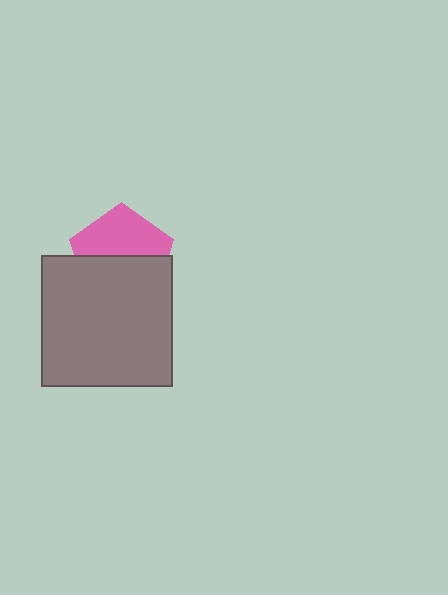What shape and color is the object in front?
The object in front is a gray square.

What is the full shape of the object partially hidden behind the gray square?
The partially hidden object is a pink pentagon.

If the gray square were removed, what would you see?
You would see the complete pink pentagon.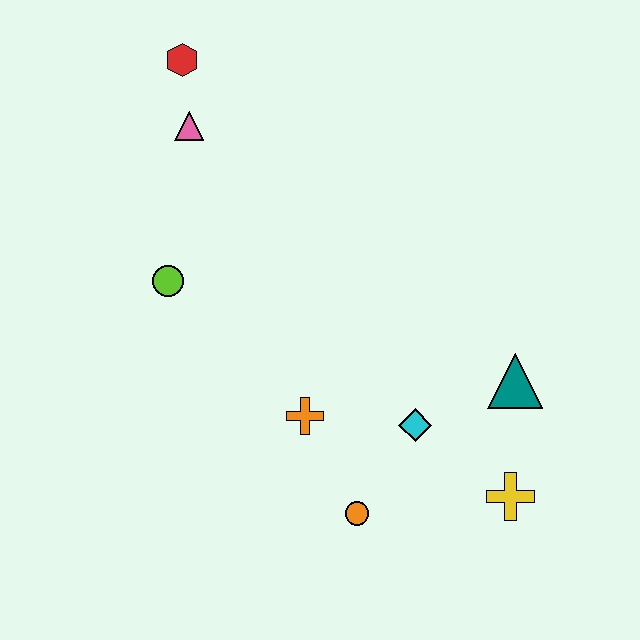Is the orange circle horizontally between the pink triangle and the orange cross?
No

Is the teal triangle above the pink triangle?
No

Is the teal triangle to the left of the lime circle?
No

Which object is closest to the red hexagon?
The pink triangle is closest to the red hexagon.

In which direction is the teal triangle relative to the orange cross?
The teal triangle is to the right of the orange cross.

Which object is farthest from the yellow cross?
The red hexagon is farthest from the yellow cross.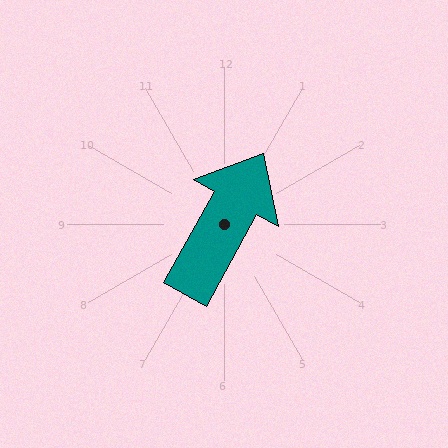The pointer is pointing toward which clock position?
Roughly 1 o'clock.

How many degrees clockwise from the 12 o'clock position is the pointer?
Approximately 29 degrees.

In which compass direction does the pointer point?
Northeast.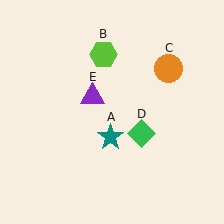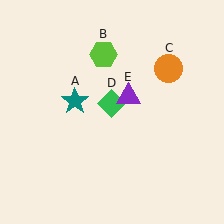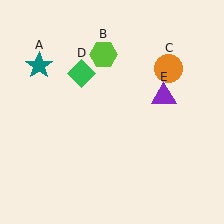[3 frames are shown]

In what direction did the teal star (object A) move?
The teal star (object A) moved up and to the left.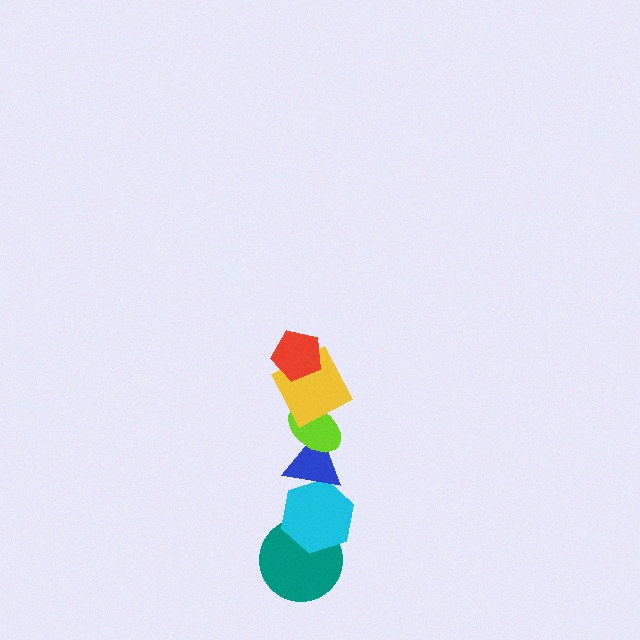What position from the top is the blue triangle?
The blue triangle is 4th from the top.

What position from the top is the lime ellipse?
The lime ellipse is 3rd from the top.